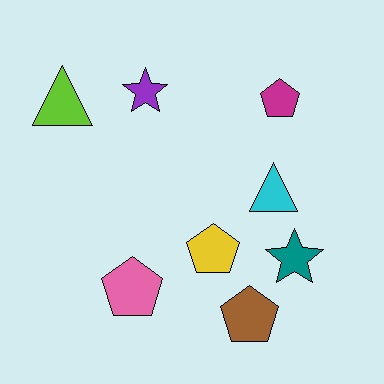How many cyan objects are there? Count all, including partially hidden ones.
There is 1 cyan object.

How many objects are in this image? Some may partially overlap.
There are 8 objects.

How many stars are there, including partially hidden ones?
There are 2 stars.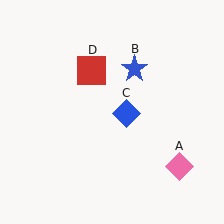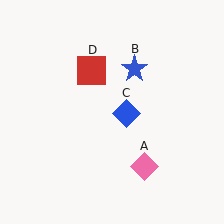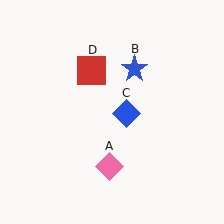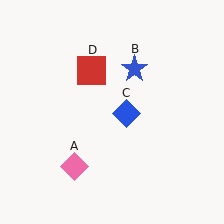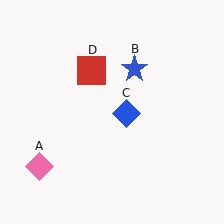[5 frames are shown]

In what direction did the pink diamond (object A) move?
The pink diamond (object A) moved left.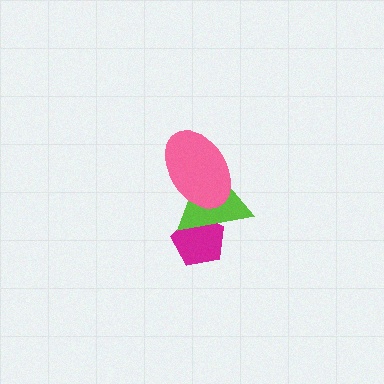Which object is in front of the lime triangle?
The pink ellipse is in front of the lime triangle.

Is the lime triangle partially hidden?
Yes, it is partially covered by another shape.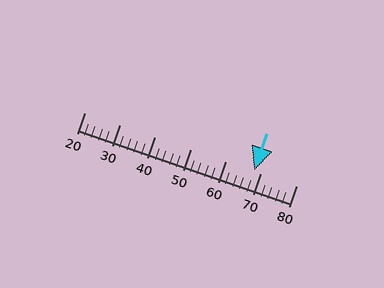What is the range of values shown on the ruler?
The ruler shows values from 20 to 80.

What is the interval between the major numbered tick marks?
The major tick marks are spaced 10 units apart.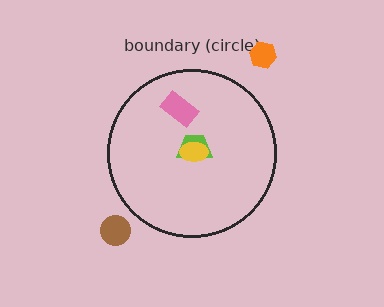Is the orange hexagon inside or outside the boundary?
Outside.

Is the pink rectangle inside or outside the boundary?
Inside.